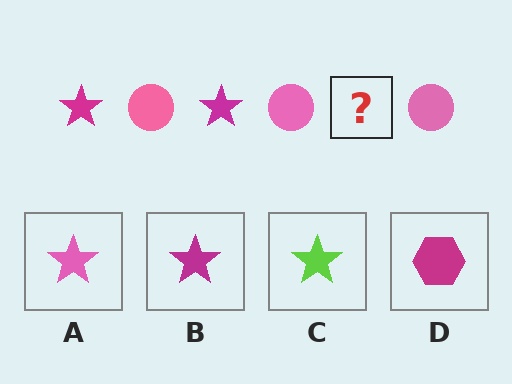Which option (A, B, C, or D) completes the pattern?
B.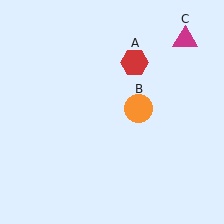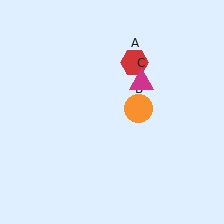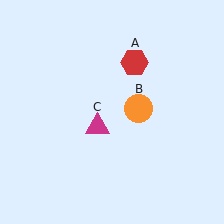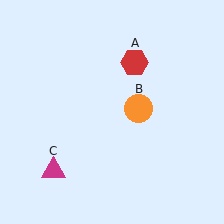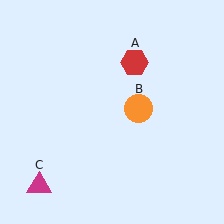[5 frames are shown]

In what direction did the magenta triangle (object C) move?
The magenta triangle (object C) moved down and to the left.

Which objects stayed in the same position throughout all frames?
Red hexagon (object A) and orange circle (object B) remained stationary.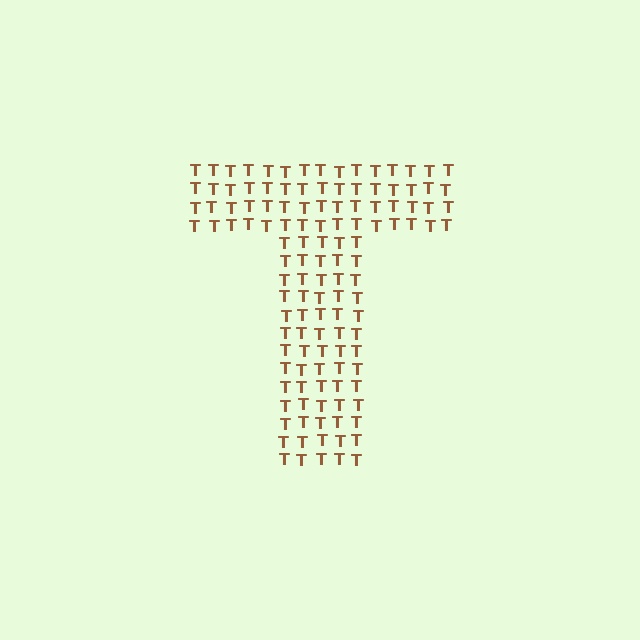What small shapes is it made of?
It is made of small letter T's.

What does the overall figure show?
The overall figure shows the letter T.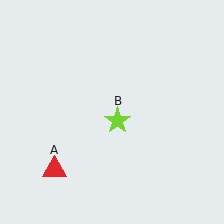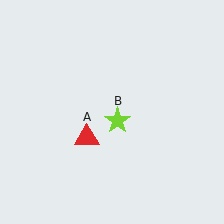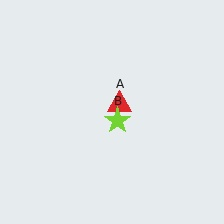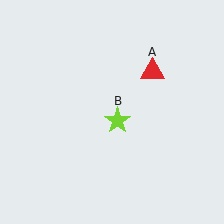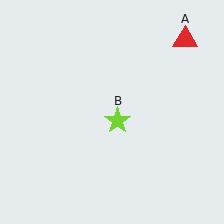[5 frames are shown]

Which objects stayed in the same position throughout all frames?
Lime star (object B) remained stationary.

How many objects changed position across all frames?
1 object changed position: red triangle (object A).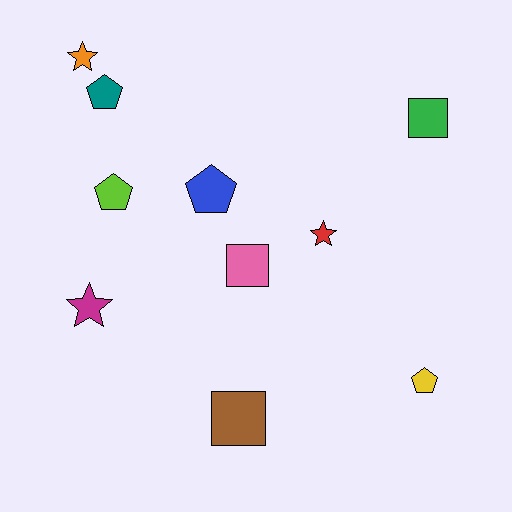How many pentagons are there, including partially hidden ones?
There are 4 pentagons.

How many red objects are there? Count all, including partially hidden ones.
There is 1 red object.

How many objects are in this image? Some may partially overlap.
There are 10 objects.